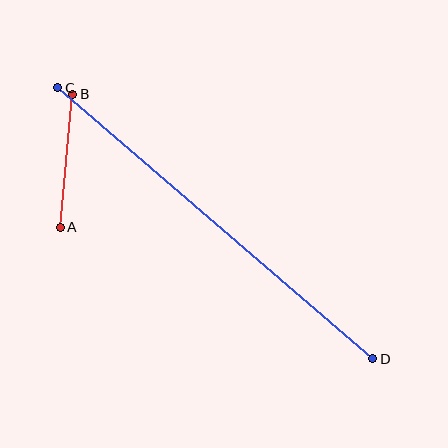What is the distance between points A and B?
The distance is approximately 133 pixels.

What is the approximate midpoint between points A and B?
The midpoint is at approximately (67, 161) pixels.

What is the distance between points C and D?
The distance is approximately 415 pixels.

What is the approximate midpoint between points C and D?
The midpoint is at approximately (215, 223) pixels.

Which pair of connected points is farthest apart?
Points C and D are farthest apart.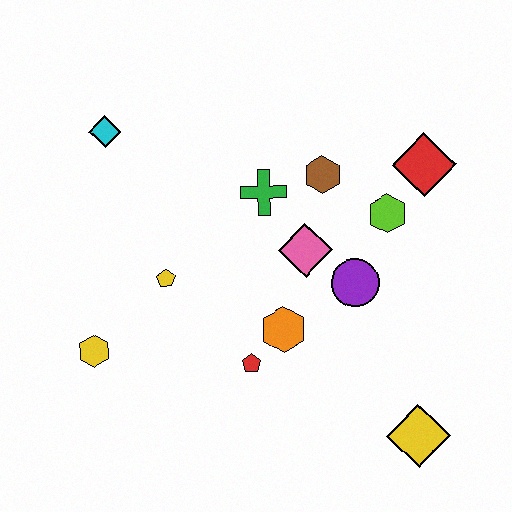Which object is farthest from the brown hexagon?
The yellow hexagon is farthest from the brown hexagon.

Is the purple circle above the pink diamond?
No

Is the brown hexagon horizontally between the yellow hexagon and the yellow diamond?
Yes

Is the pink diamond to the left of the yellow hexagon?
No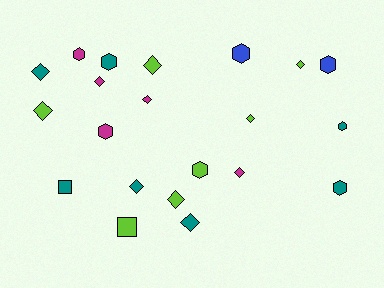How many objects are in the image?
There are 21 objects.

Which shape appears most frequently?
Diamond, with 11 objects.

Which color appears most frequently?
Teal, with 7 objects.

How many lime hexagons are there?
There is 1 lime hexagon.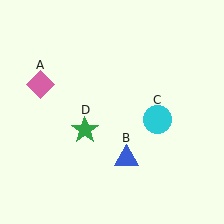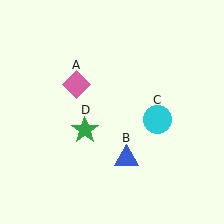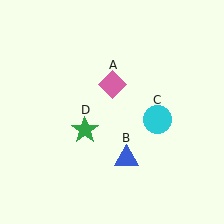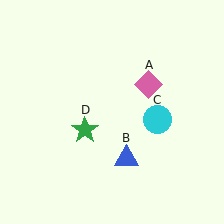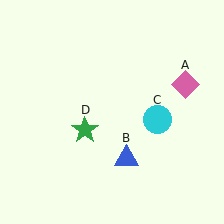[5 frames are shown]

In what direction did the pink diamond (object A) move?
The pink diamond (object A) moved right.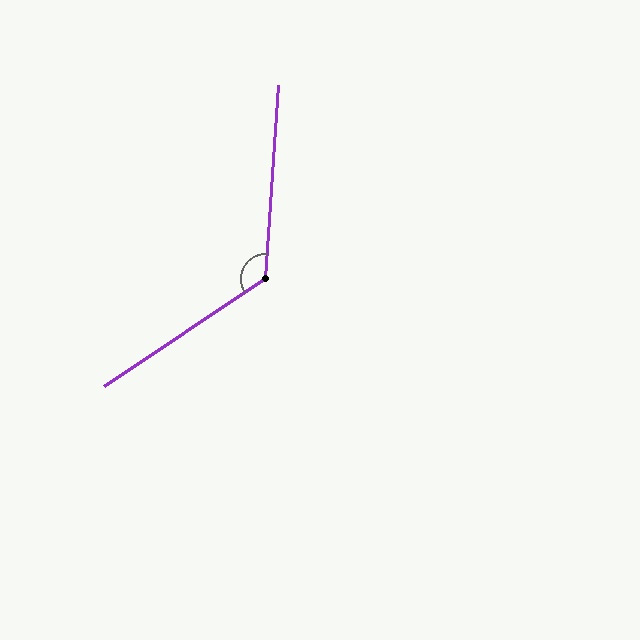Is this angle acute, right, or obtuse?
It is obtuse.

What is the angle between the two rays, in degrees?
Approximately 127 degrees.